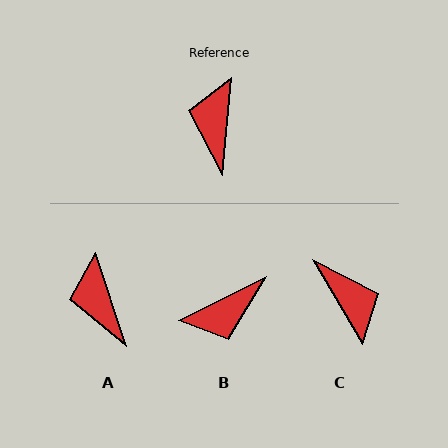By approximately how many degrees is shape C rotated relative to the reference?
Approximately 144 degrees clockwise.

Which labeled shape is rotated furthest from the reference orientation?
C, about 144 degrees away.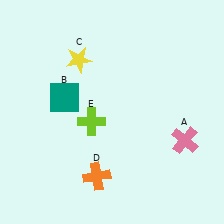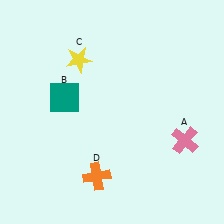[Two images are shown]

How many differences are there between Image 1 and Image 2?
There is 1 difference between the two images.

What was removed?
The lime cross (E) was removed in Image 2.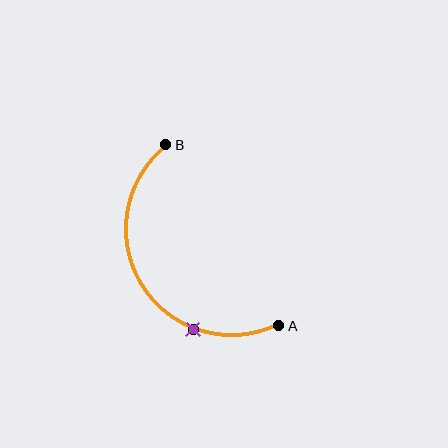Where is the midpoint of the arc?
The arc midpoint is the point on the curve farthest from the straight line joining A and B. It sits to the left of that line.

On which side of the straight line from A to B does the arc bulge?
The arc bulges to the left of the straight line connecting A and B.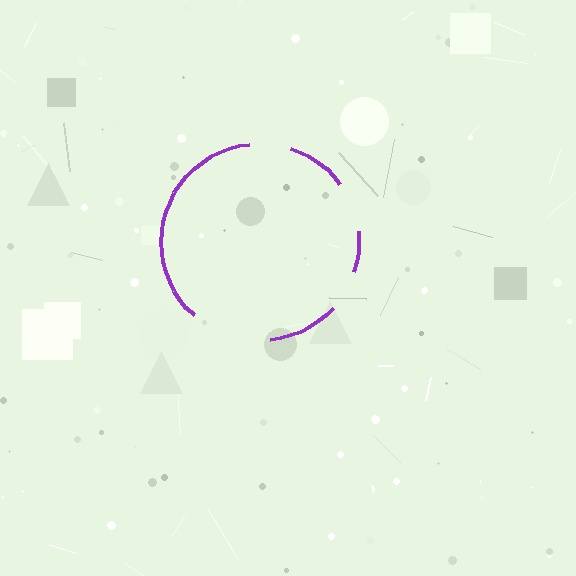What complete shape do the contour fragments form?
The contour fragments form a circle.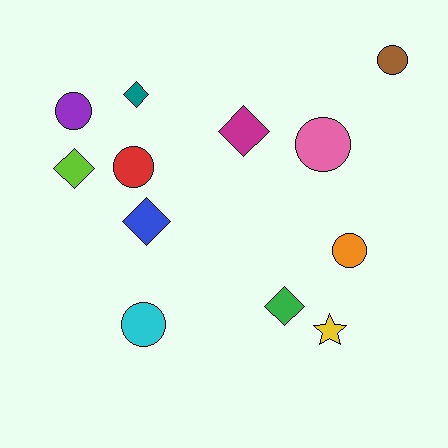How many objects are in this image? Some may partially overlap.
There are 12 objects.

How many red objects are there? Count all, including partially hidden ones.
There is 1 red object.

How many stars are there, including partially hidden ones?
There is 1 star.